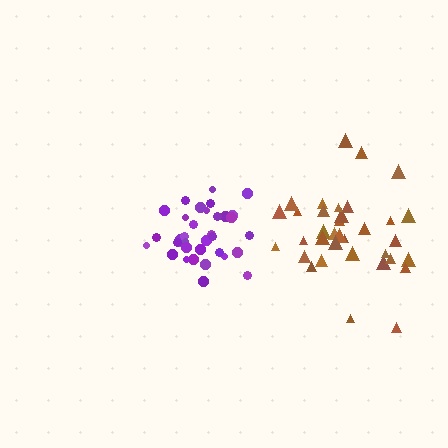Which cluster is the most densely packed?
Purple.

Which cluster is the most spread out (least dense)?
Brown.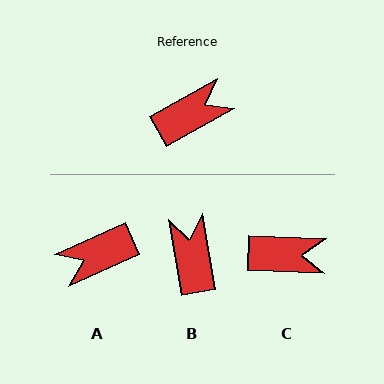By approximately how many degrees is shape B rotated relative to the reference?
Approximately 70 degrees counter-clockwise.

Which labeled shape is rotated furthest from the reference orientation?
A, about 175 degrees away.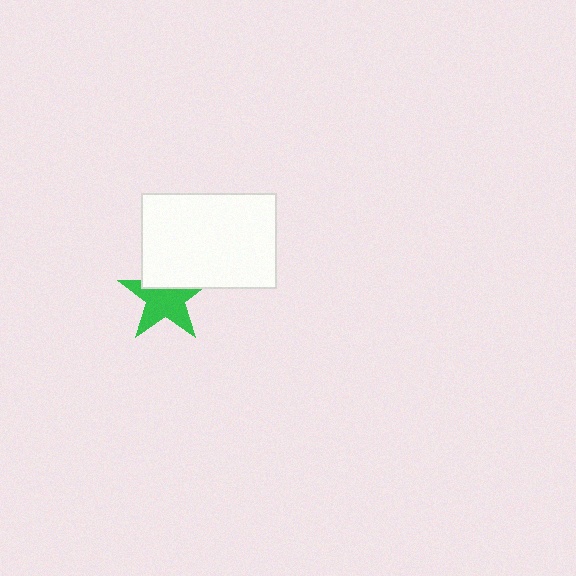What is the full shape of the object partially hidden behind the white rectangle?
The partially hidden object is a green star.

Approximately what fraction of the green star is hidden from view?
Roughly 35% of the green star is hidden behind the white rectangle.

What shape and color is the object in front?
The object in front is a white rectangle.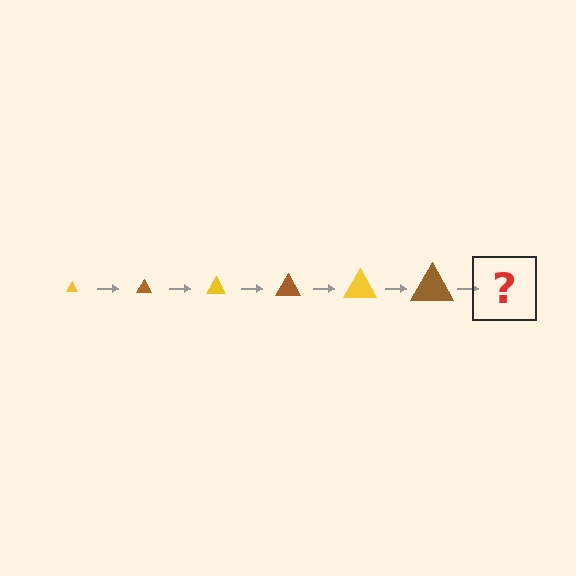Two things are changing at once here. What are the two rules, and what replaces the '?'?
The two rules are that the triangle grows larger each step and the color cycles through yellow and brown. The '?' should be a yellow triangle, larger than the previous one.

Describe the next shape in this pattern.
It should be a yellow triangle, larger than the previous one.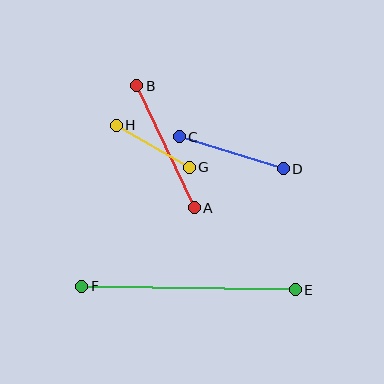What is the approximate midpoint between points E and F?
The midpoint is at approximately (189, 288) pixels.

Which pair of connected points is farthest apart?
Points E and F are farthest apart.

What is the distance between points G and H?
The distance is approximately 85 pixels.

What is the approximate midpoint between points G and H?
The midpoint is at approximately (153, 146) pixels.